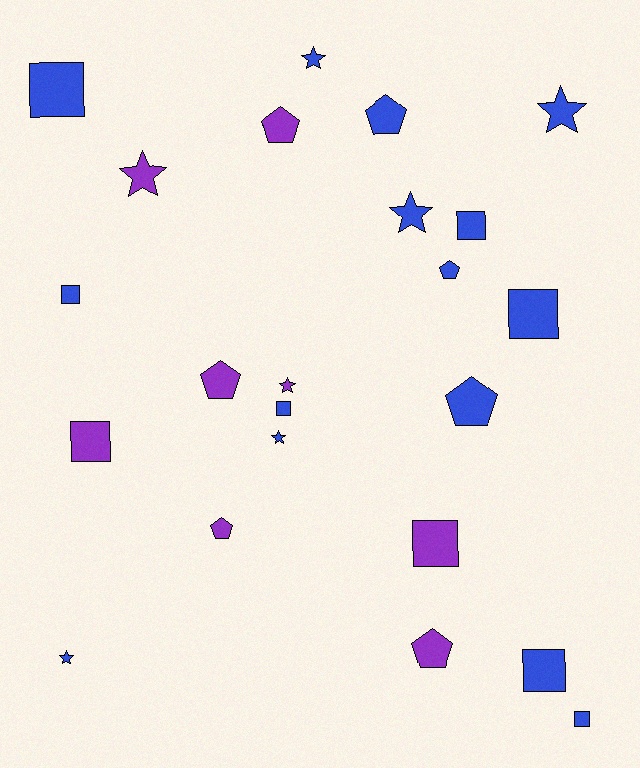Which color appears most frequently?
Blue, with 15 objects.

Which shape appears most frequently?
Square, with 9 objects.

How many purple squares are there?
There are 2 purple squares.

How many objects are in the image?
There are 23 objects.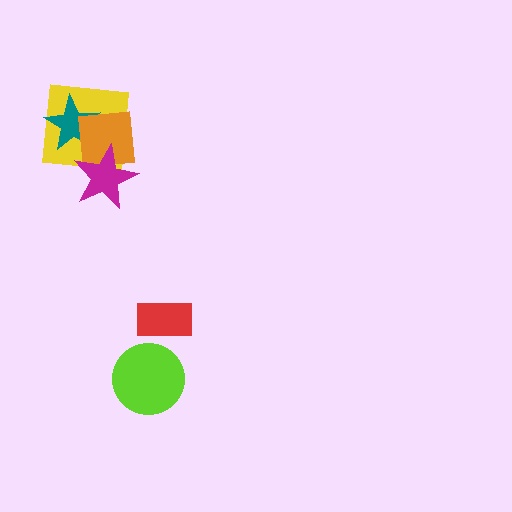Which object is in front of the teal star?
The orange square is in front of the teal star.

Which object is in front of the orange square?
The magenta star is in front of the orange square.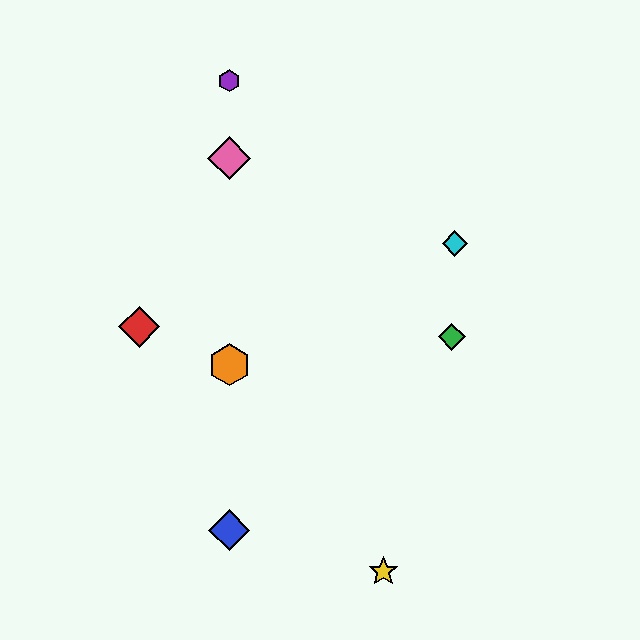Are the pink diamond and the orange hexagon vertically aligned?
Yes, both are at x≈229.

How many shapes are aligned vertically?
4 shapes (the blue diamond, the purple hexagon, the orange hexagon, the pink diamond) are aligned vertically.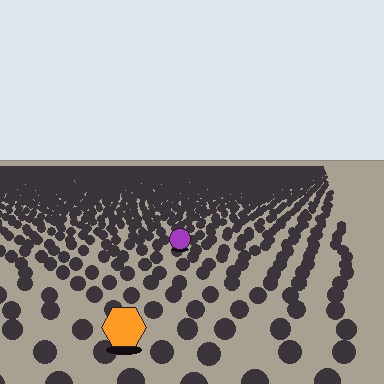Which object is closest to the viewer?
The orange hexagon is closest. The texture marks near it are larger and more spread out.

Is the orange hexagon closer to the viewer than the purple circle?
Yes. The orange hexagon is closer — you can tell from the texture gradient: the ground texture is coarser near it.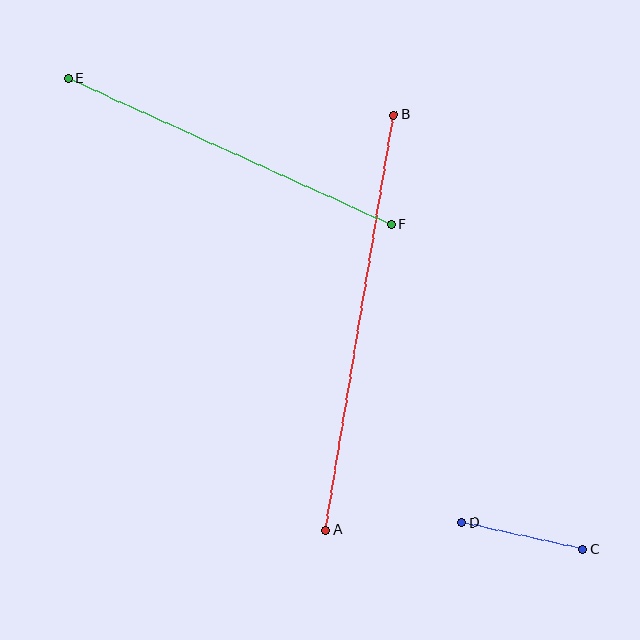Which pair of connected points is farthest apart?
Points A and B are farthest apart.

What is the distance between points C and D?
The distance is approximately 124 pixels.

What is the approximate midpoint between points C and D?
The midpoint is at approximately (522, 536) pixels.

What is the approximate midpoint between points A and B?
The midpoint is at approximately (360, 322) pixels.